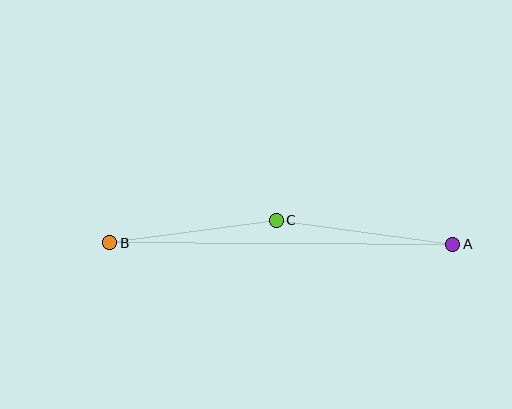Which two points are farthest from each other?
Points A and B are farthest from each other.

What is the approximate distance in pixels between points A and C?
The distance between A and C is approximately 178 pixels.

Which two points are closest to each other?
Points B and C are closest to each other.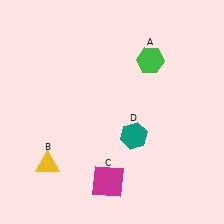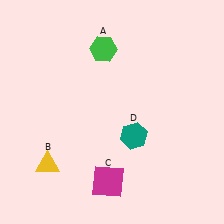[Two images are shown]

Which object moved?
The green hexagon (A) moved left.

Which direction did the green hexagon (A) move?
The green hexagon (A) moved left.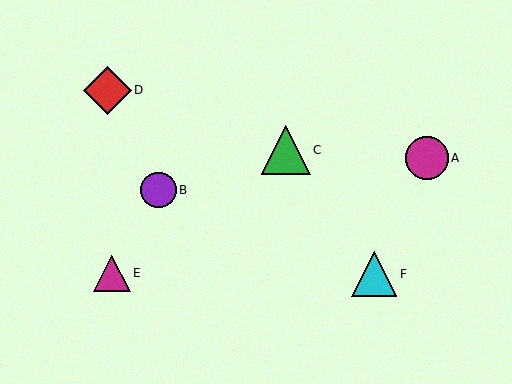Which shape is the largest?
The green triangle (labeled C) is the largest.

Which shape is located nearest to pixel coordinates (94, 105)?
The red diamond (labeled D) at (107, 90) is nearest to that location.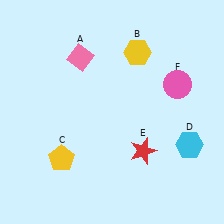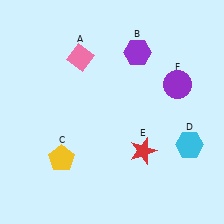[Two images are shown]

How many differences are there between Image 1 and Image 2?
There are 2 differences between the two images.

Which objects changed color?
B changed from yellow to purple. F changed from pink to purple.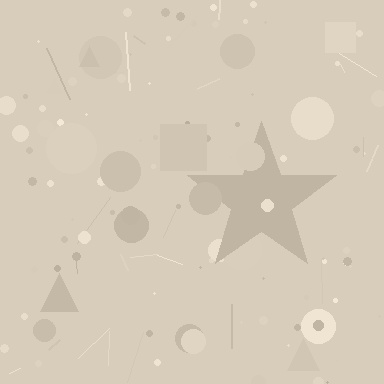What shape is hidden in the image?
A star is hidden in the image.